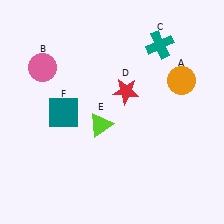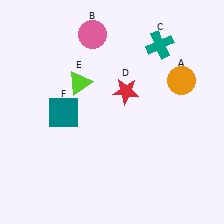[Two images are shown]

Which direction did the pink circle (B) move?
The pink circle (B) moved right.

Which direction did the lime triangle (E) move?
The lime triangle (E) moved up.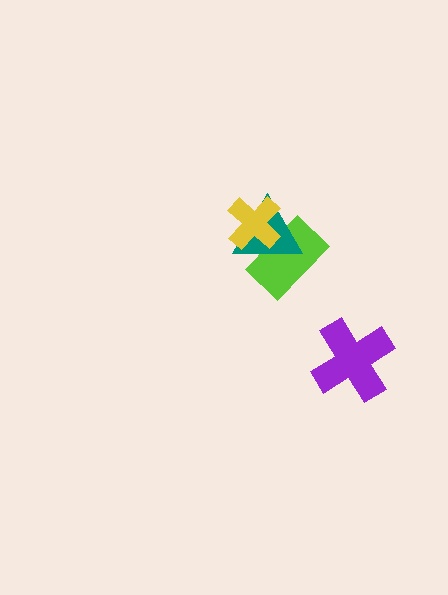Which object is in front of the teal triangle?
The yellow cross is in front of the teal triangle.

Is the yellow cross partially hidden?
No, no other shape covers it.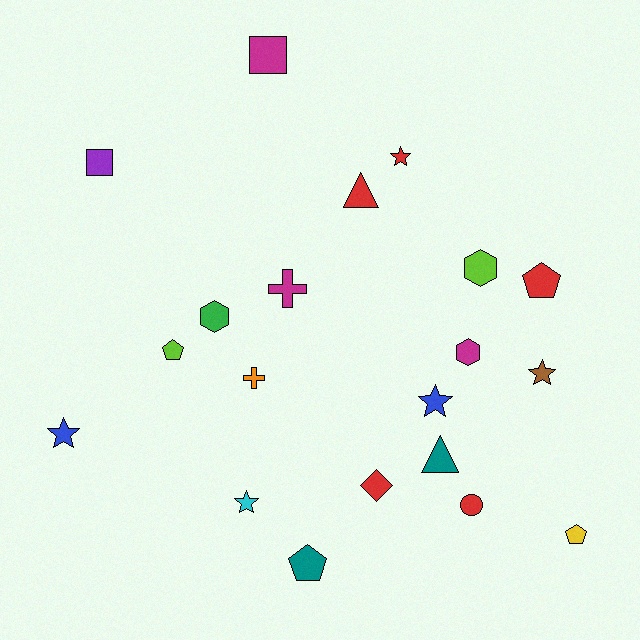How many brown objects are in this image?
There is 1 brown object.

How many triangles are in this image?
There are 2 triangles.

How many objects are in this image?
There are 20 objects.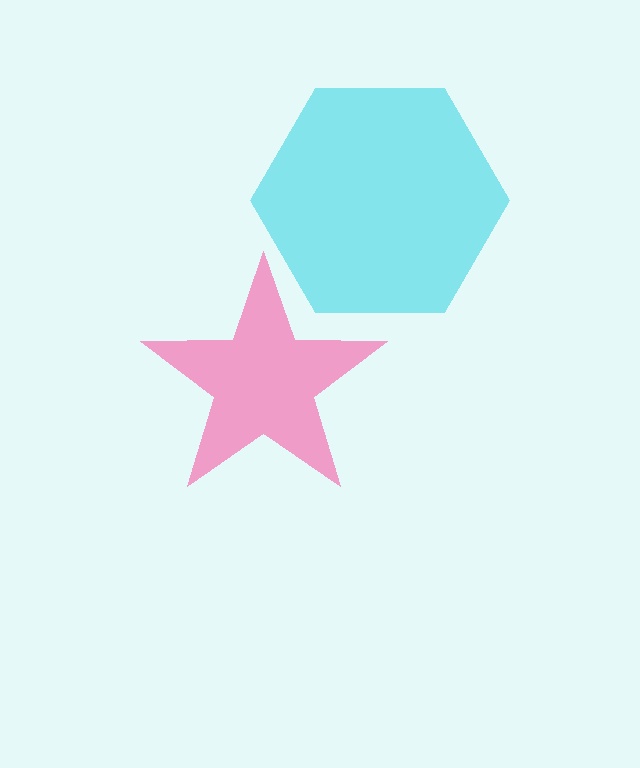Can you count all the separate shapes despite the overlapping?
Yes, there are 2 separate shapes.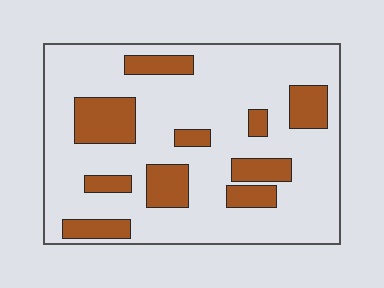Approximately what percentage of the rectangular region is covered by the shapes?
Approximately 25%.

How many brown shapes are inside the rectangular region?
10.